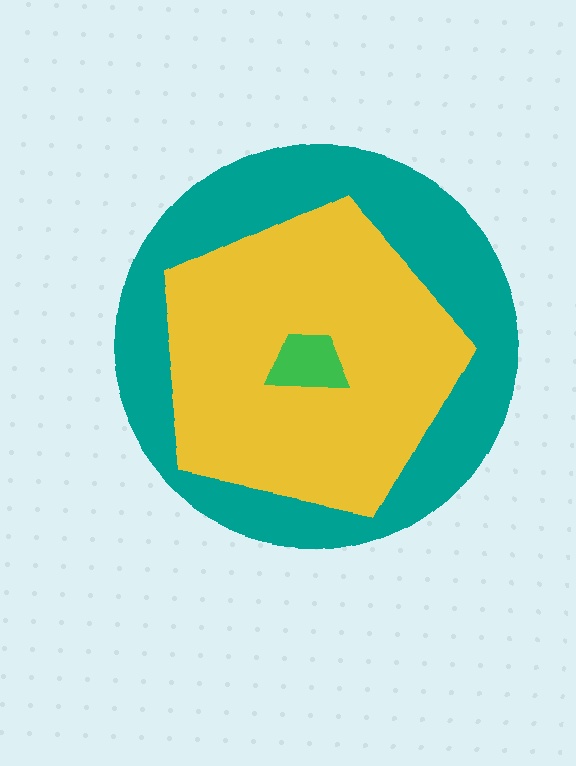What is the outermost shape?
The teal circle.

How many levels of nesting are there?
3.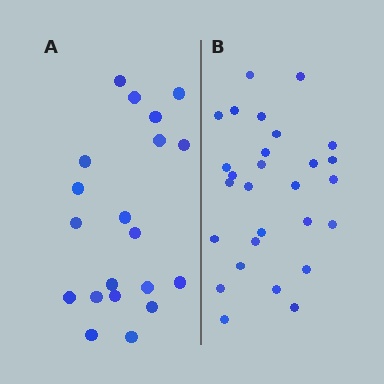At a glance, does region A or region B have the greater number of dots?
Region B (the right region) has more dots.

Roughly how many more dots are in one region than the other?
Region B has roughly 8 or so more dots than region A.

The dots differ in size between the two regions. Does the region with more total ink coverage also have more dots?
No. Region A has more total ink coverage because its dots are larger, but region B actually contains more individual dots. Total area can be misleading — the number of items is what matters here.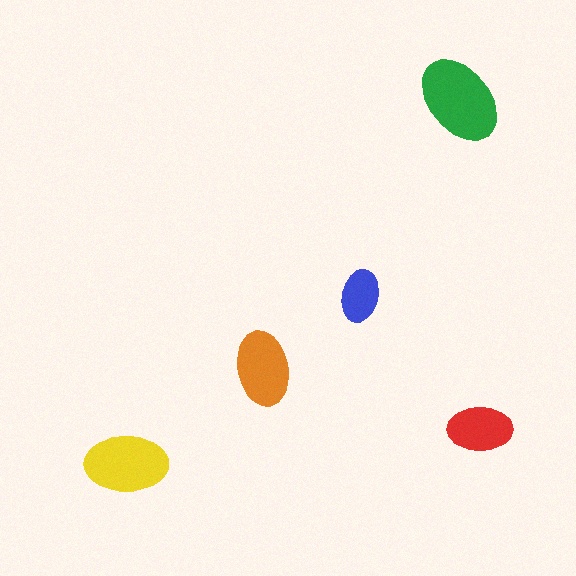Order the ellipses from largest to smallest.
the green one, the yellow one, the orange one, the red one, the blue one.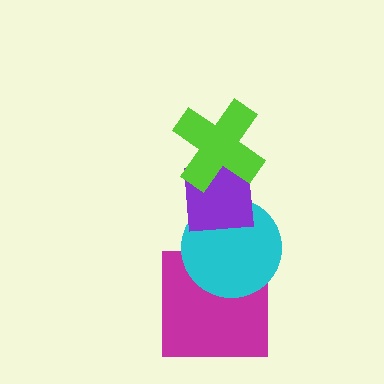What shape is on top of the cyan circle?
The purple square is on top of the cyan circle.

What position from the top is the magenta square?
The magenta square is 4th from the top.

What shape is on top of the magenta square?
The cyan circle is on top of the magenta square.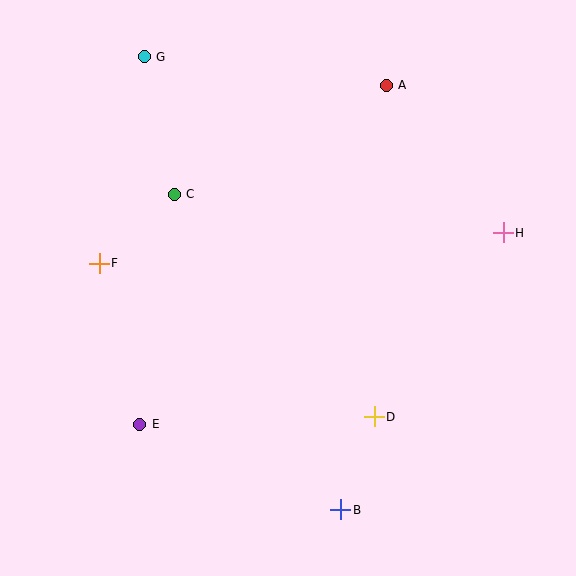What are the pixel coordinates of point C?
Point C is at (174, 194).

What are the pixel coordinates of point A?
Point A is at (386, 85).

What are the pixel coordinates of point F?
Point F is at (99, 263).